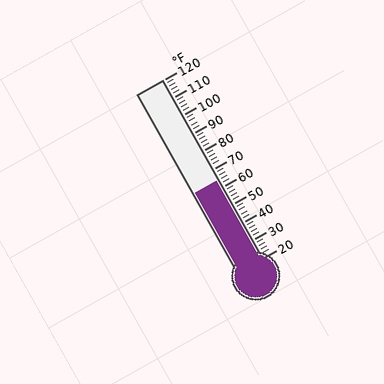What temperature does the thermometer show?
The thermometer shows approximately 64°F.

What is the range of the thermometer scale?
The thermometer scale ranges from 20°F to 120°F.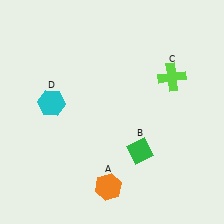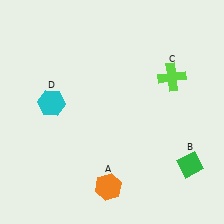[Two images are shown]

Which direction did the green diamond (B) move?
The green diamond (B) moved right.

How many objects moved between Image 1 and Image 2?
1 object moved between the two images.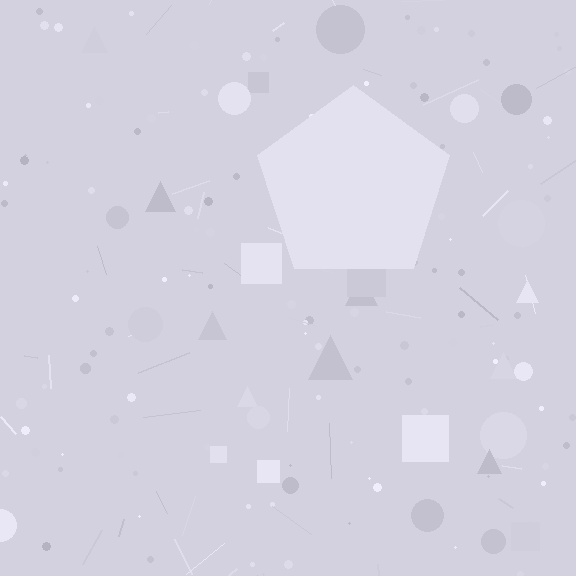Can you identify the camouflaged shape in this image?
The camouflaged shape is a pentagon.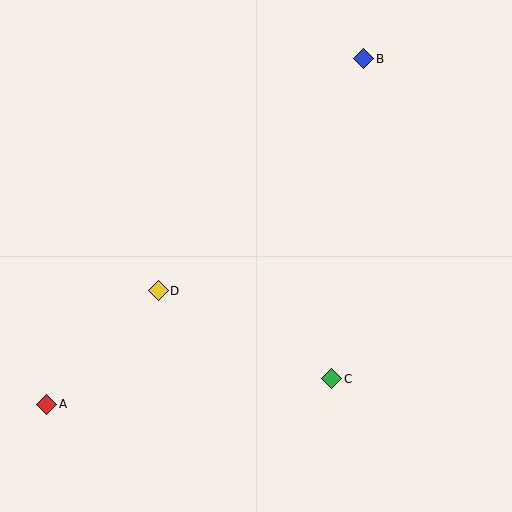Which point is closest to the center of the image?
Point D at (158, 291) is closest to the center.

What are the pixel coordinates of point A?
Point A is at (47, 404).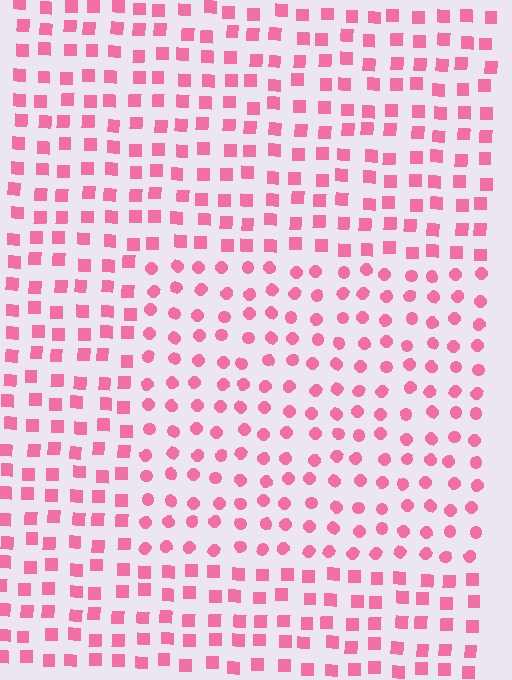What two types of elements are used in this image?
The image uses circles inside the rectangle region and squares outside it.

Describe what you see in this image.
The image is filled with small pink elements arranged in a uniform grid. A rectangle-shaped region contains circles, while the surrounding area contains squares. The boundary is defined purely by the change in element shape.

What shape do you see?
I see a rectangle.